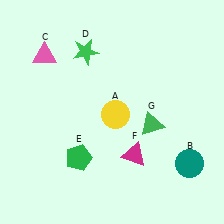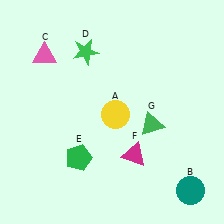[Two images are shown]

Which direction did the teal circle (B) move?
The teal circle (B) moved down.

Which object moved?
The teal circle (B) moved down.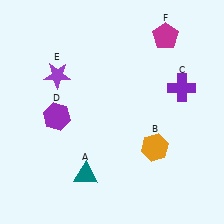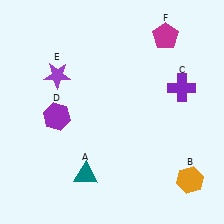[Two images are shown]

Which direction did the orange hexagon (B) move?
The orange hexagon (B) moved right.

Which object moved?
The orange hexagon (B) moved right.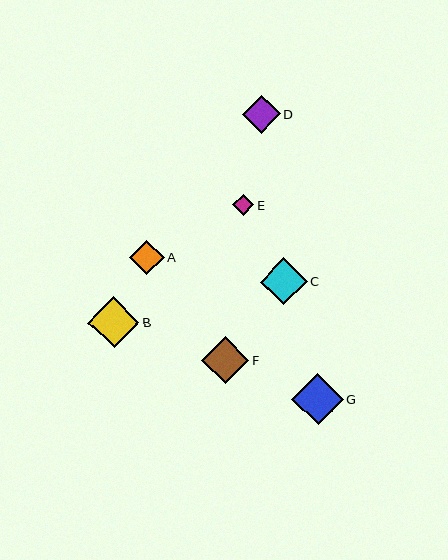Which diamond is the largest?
Diamond G is the largest with a size of approximately 52 pixels.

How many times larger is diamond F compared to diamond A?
Diamond F is approximately 1.4 times the size of diamond A.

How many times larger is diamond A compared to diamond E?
Diamond A is approximately 1.7 times the size of diamond E.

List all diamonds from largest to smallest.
From largest to smallest: G, B, F, C, D, A, E.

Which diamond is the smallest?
Diamond E is the smallest with a size of approximately 21 pixels.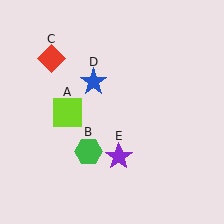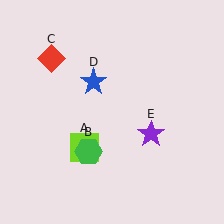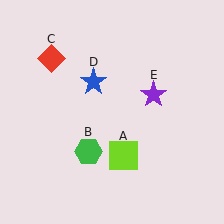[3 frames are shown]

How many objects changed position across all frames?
2 objects changed position: lime square (object A), purple star (object E).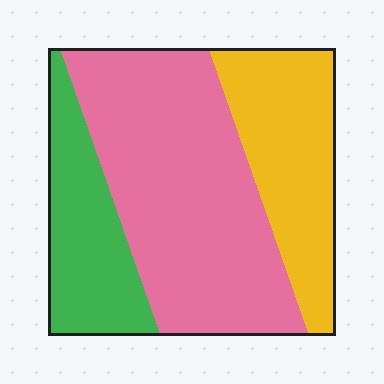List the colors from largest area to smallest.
From largest to smallest: pink, yellow, green.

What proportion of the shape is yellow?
Yellow takes up about one quarter (1/4) of the shape.